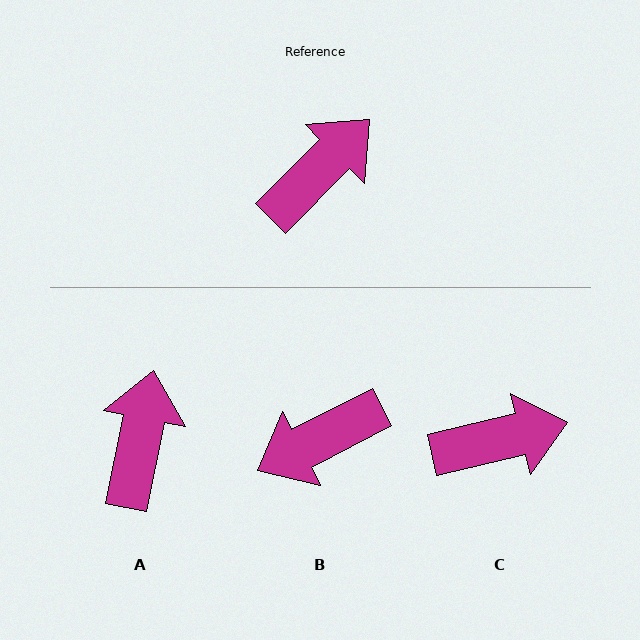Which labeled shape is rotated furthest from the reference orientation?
B, about 162 degrees away.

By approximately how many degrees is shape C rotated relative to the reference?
Approximately 32 degrees clockwise.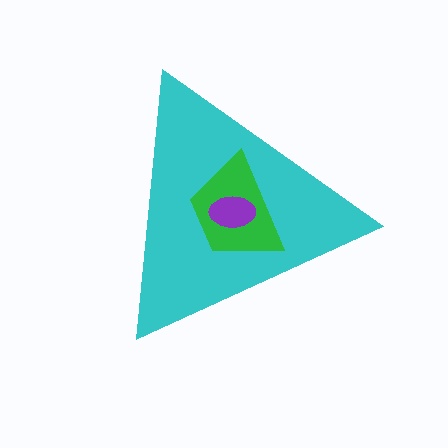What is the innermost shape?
The purple ellipse.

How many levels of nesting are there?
3.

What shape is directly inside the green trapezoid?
The purple ellipse.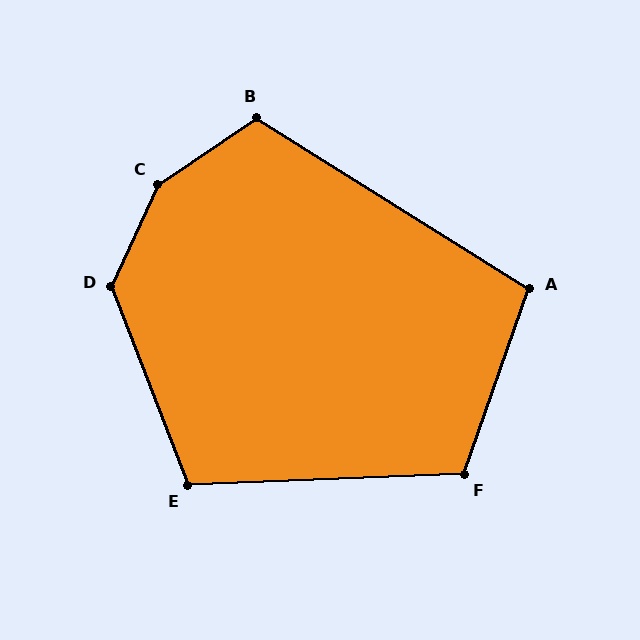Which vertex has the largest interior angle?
C, at approximately 148 degrees.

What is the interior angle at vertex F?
Approximately 111 degrees (obtuse).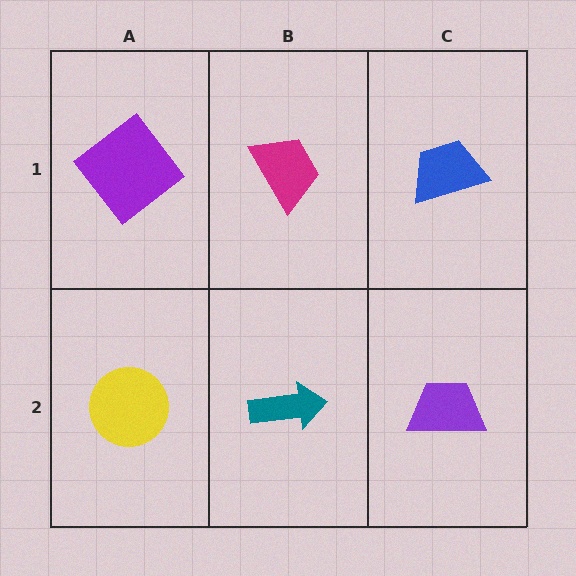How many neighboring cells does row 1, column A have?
2.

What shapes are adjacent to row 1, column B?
A teal arrow (row 2, column B), a purple diamond (row 1, column A), a blue trapezoid (row 1, column C).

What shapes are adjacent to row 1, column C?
A purple trapezoid (row 2, column C), a magenta trapezoid (row 1, column B).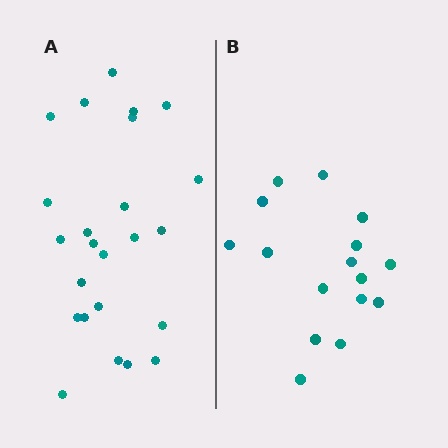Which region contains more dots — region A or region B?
Region A (the left region) has more dots.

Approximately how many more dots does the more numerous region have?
Region A has roughly 8 or so more dots than region B.